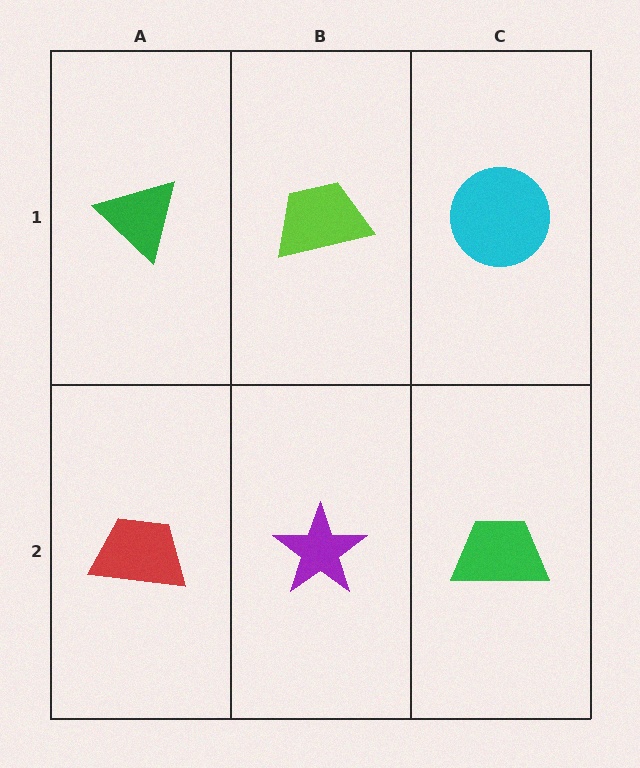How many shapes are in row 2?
3 shapes.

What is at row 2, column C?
A green trapezoid.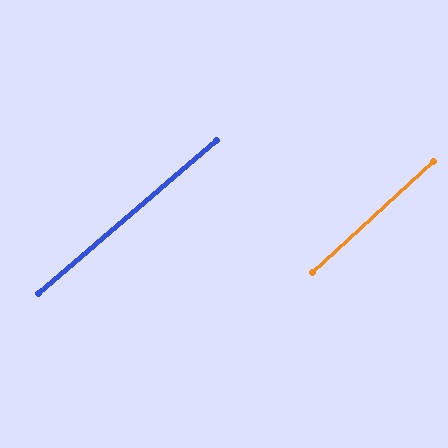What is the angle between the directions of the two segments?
Approximately 2 degrees.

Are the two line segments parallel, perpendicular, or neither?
Parallel — their directions differ by only 1.7°.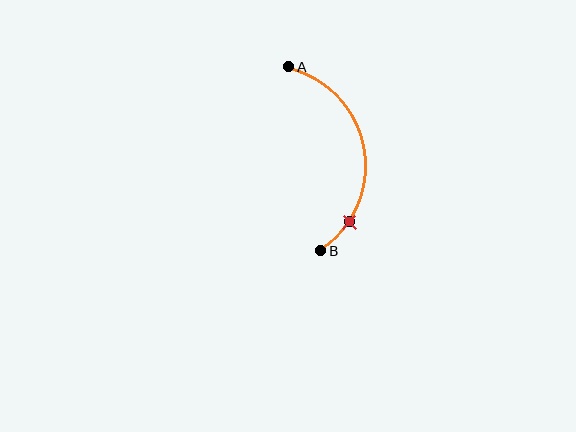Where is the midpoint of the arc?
The arc midpoint is the point on the curve farthest from the straight line joining A and B. It sits to the right of that line.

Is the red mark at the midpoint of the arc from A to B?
No. The red mark lies on the arc but is closer to endpoint B. The arc midpoint would be at the point on the curve equidistant along the arc from both A and B.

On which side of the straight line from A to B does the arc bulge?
The arc bulges to the right of the straight line connecting A and B.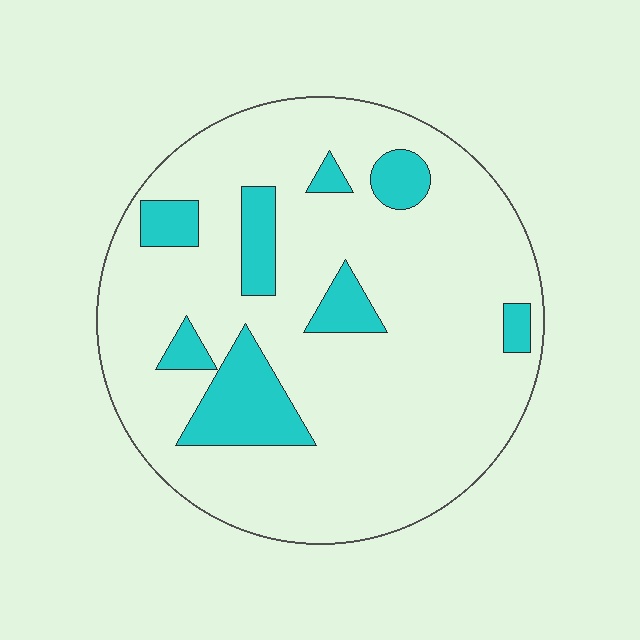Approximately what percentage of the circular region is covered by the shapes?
Approximately 15%.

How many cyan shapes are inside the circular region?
8.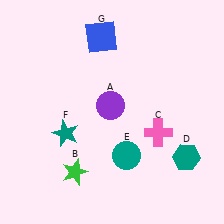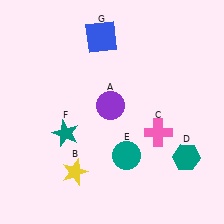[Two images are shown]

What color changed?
The star (B) changed from green in Image 1 to yellow in Image 2.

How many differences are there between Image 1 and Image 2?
There is 1 difference between the two images.